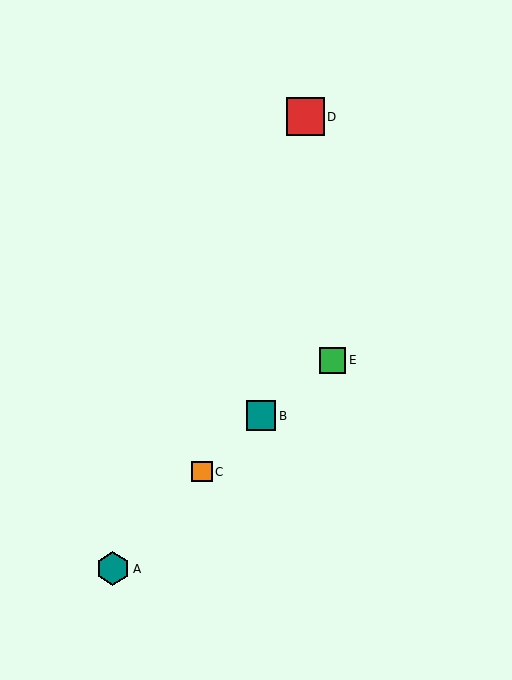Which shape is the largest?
The red square (labeled D) is the largest.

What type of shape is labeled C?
Shape C is an orange square.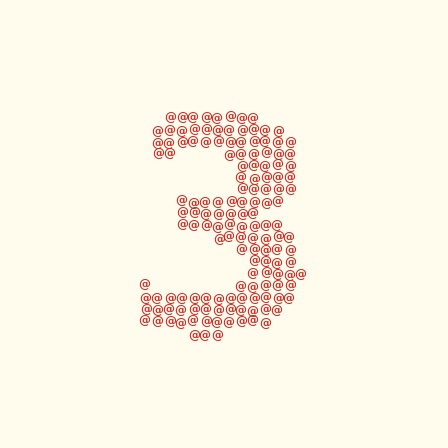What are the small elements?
The small elements are at signs.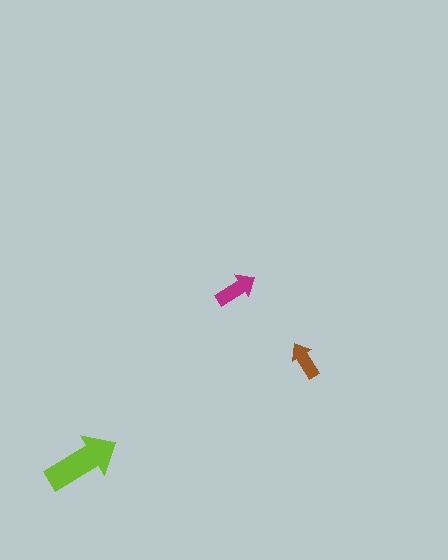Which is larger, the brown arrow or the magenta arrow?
The magenta one.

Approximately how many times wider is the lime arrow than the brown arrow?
About 2 times wider.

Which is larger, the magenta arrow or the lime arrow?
The lime one.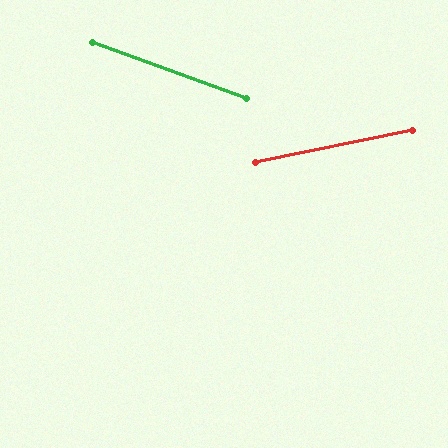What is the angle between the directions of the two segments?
Approximately 32 degrees.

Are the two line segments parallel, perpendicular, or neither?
Neither parallel nor perpendicular — they differ by about 32°.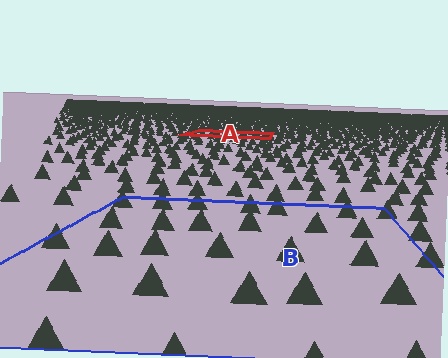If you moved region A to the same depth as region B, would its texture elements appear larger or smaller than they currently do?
They would appear larger. At a closer depth, the same texture elements are projected at a bigger on-screen size.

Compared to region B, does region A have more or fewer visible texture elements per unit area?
Region A has more texture elements per unit area — they are packed more densely because it is farther away.